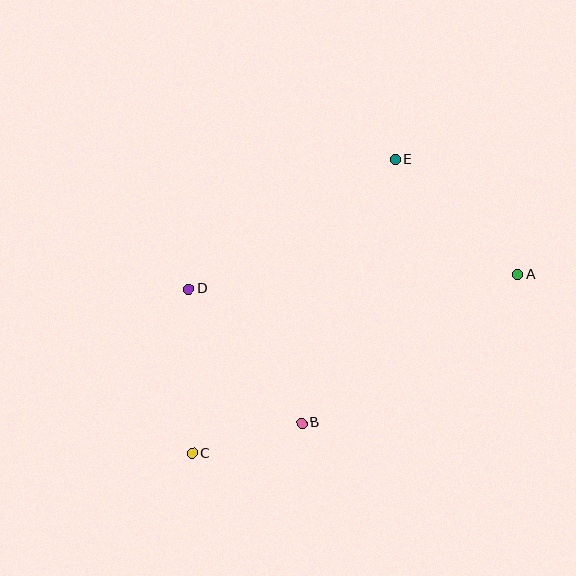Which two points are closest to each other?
Points B and C are closest to each other.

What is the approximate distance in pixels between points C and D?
The distance between C and D is approximately 165 pixels.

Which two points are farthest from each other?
Points A and C are farthest from each other.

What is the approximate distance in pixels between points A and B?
The distance between A and B is approximately 262 pixels.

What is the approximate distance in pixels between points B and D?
The distance between B and D is approximately 175 pixels.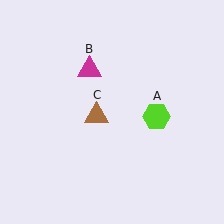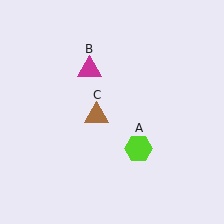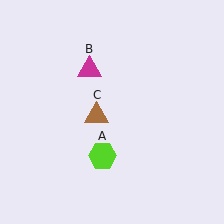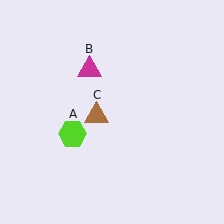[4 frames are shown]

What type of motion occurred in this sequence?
The lime hexagon (object A) rotated clockwise around the center of the scene.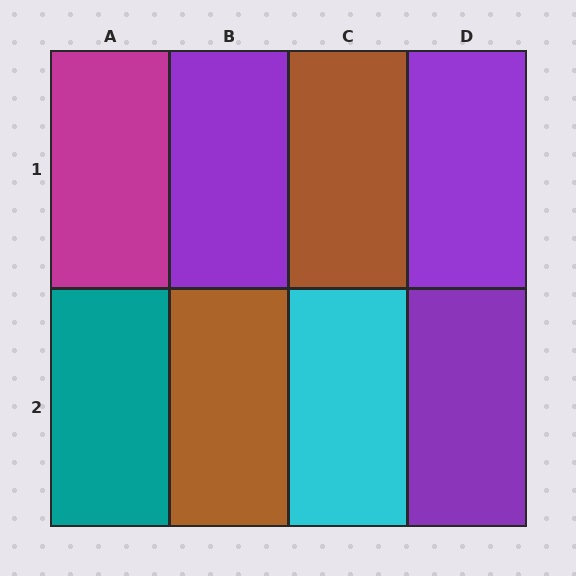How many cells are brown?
2 cells are brown.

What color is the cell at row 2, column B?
Brown.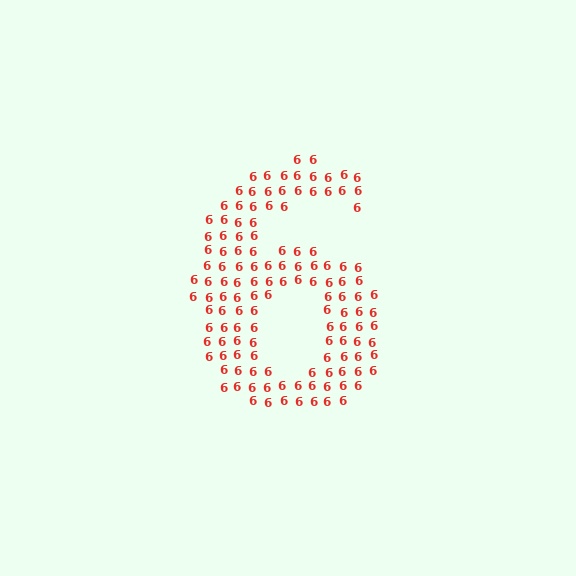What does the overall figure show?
The overall figure shows the digit 6.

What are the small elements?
The small elements are digit 6's.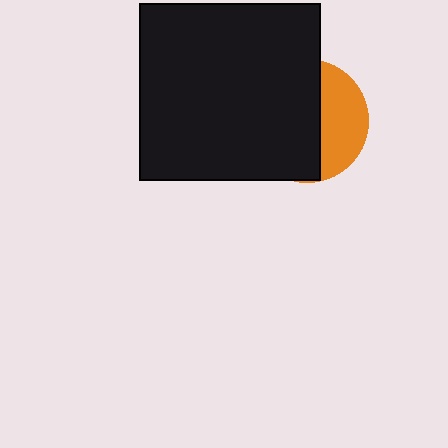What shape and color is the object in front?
The object in front is a black rectangle.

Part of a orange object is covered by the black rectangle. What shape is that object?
It is a circle.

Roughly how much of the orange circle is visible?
A small part of it is visible (roughly 36%).